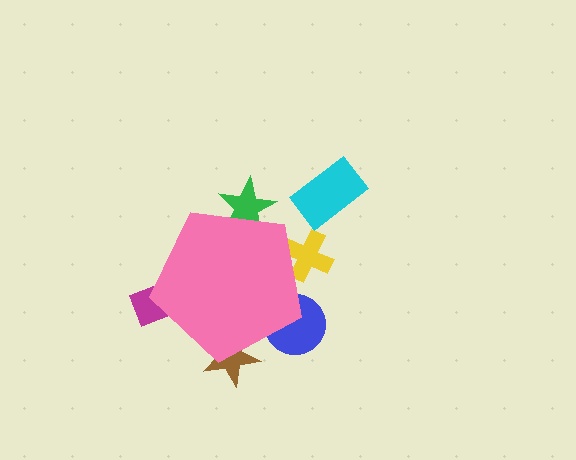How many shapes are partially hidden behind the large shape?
5 shapes are partially hidden.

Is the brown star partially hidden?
Yes, the brown star is partially hidden behind the pink pentagon.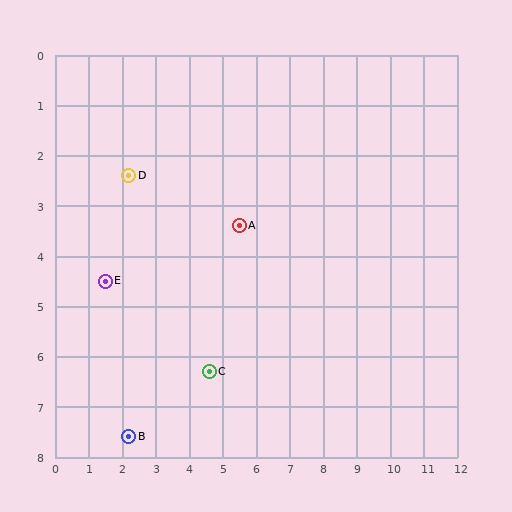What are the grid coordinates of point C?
Point C is at approximately (4.6, 6.3).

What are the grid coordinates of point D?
Point D is at approximately (2.2, 2.4).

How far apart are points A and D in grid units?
Points A and D are about 3.4 grid units apart.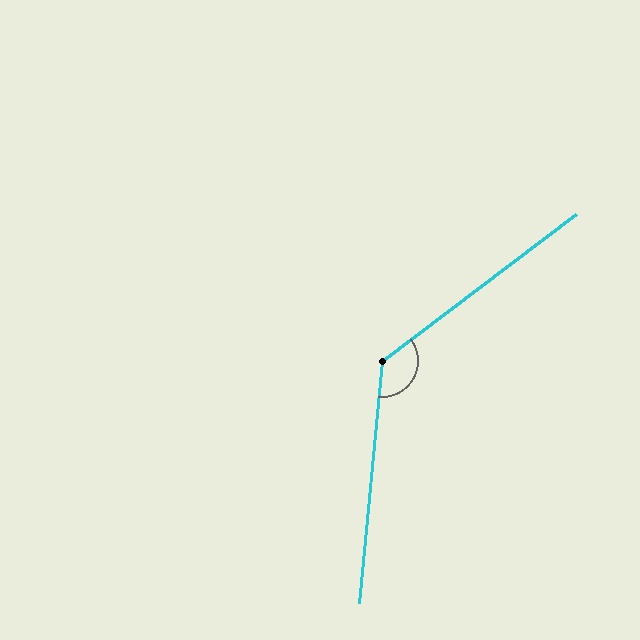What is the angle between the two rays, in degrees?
Approximately 133 degrees.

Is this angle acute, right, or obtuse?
It is obtuse.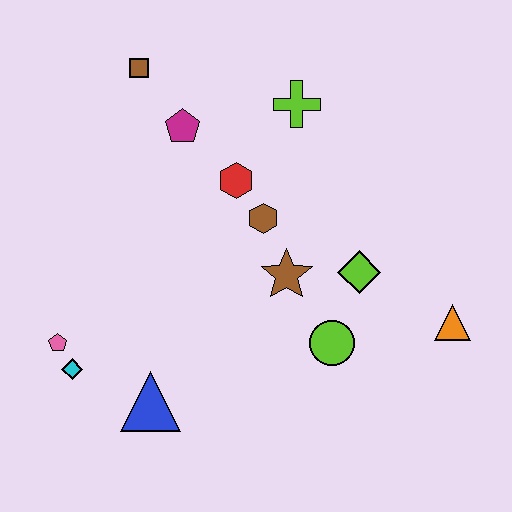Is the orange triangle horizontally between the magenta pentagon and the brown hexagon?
No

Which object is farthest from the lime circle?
The brown square is farthest from the lime circle.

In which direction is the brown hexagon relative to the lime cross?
The brown hexagon is below the lime cross.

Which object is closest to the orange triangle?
The lime diamond is closest to the orange triangle.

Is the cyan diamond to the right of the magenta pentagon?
No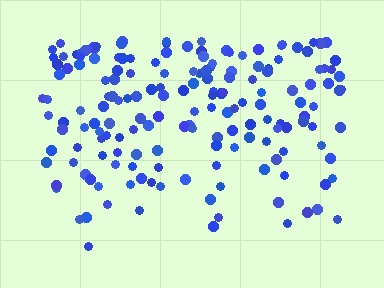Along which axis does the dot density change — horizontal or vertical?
Vertical.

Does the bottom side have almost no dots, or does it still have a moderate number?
Still a moderate number, just noticeably fewer than the top.